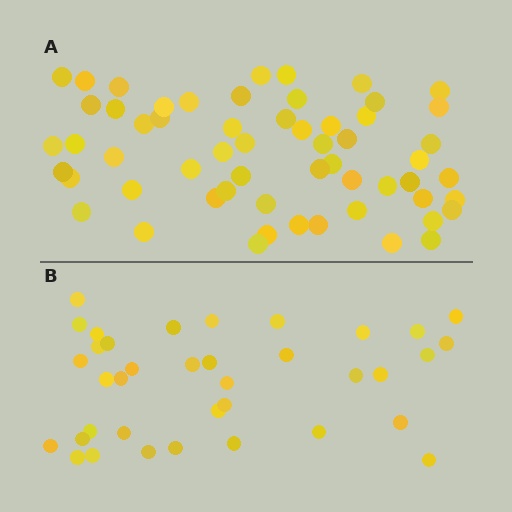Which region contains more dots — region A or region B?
Region A (the top region) has more dots.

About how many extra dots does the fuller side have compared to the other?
Region A has approximately 20 more dots than region B.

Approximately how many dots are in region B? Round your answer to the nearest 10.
About 40 dots. (The exact count is 37, which rounds to 40.)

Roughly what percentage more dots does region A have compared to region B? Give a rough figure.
About 55% more.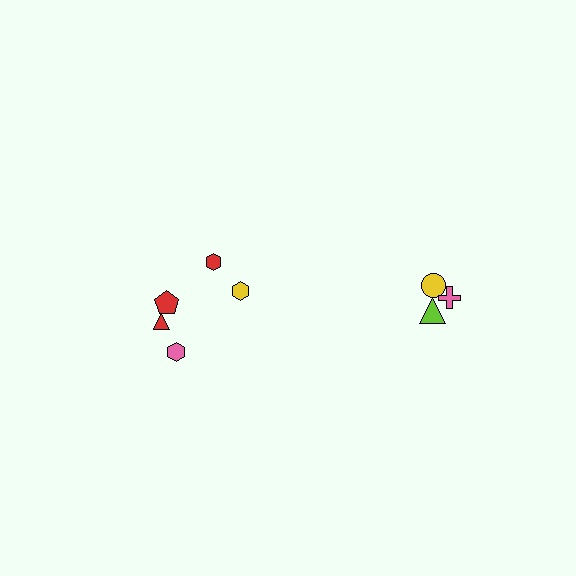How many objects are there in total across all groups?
There are 8 objects.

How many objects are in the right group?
There are 3 objects.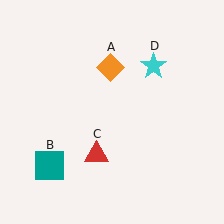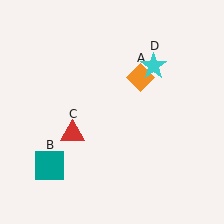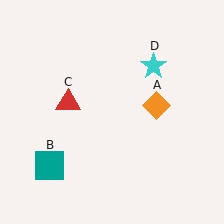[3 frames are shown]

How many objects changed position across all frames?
2 objects changed position: orange diamond (object A), red triangle (object C).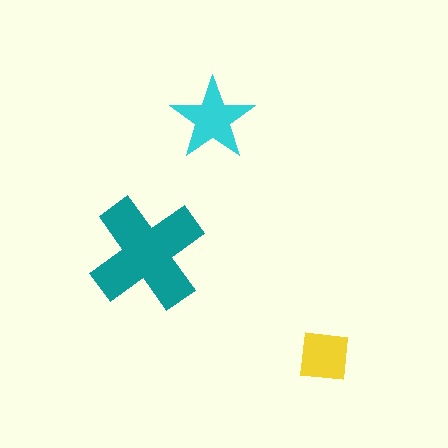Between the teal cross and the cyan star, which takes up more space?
The teal cross.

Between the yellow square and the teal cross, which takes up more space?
The teal cross.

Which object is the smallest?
The yellow square.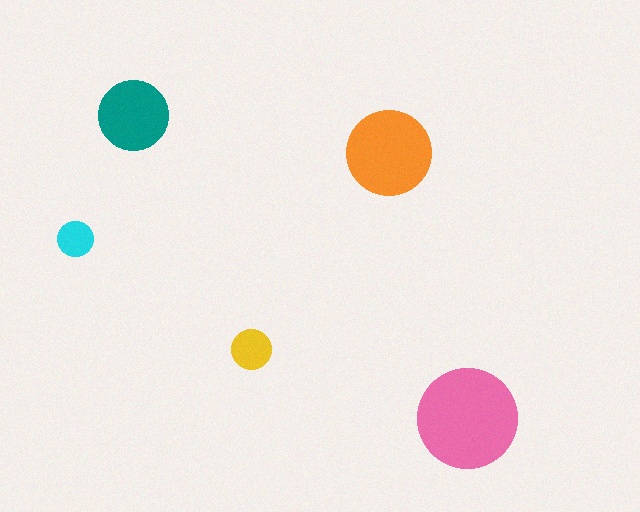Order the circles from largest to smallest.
the pink one, the orange one, the teal one, the yellow one, the cyan one.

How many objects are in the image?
There are 5 objects in the image.